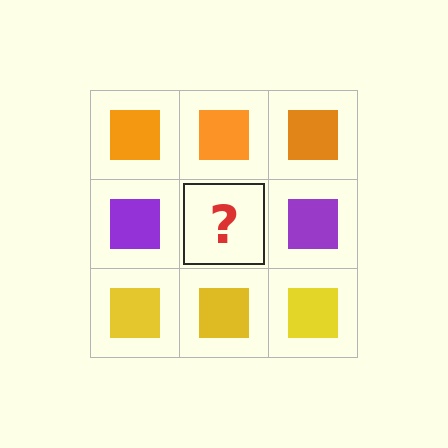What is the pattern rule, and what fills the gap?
The rule is that each row has a consistent color. The gap should be filled with a purple square.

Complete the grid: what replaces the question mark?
The question mark should be replaced with a purple square.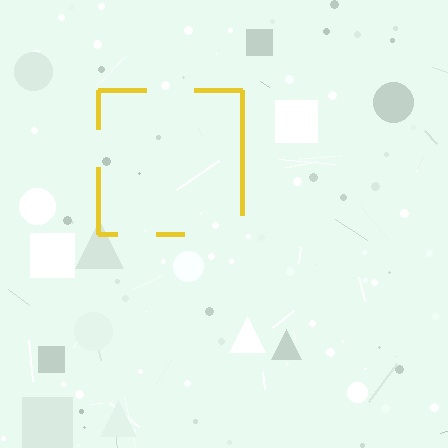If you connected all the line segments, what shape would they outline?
They would outline a square.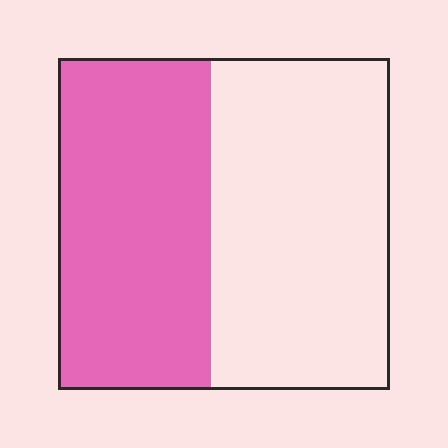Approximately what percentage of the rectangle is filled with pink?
Approximately 45%.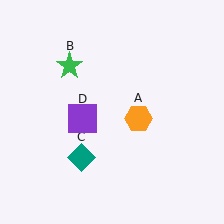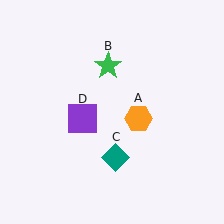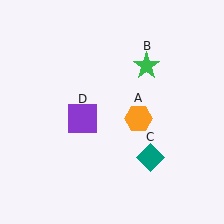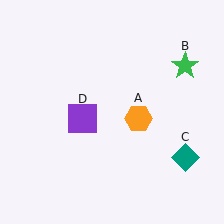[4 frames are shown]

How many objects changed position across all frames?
2 objects changed position: green star (object B), teal diamond (object C).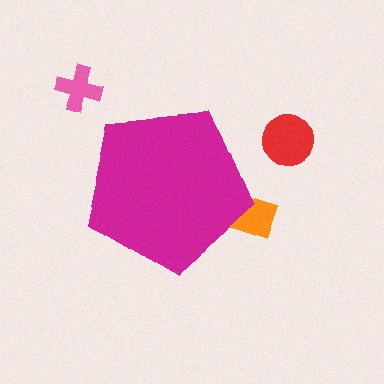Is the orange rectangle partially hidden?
Yes, the orange rectangle is partially hidden behind the magenta pentagon.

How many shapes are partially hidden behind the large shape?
1 shape is partially hidden.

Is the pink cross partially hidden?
No, the pink cross is fully visible.